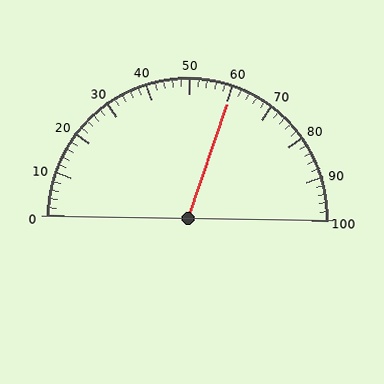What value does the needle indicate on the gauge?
The needle indicates approximately 60.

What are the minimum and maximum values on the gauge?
The gauge ranges from 0 to 100.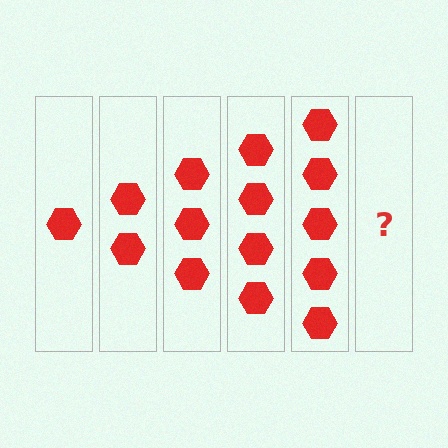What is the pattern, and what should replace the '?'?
The pattern is that each step adds one more hexagon. The '?' should be 6 hexagons.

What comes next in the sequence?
The next element should be 6 hexagons.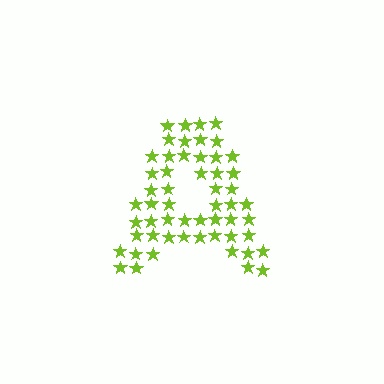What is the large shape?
The large shape is the letter A.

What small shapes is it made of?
It is made of small stars.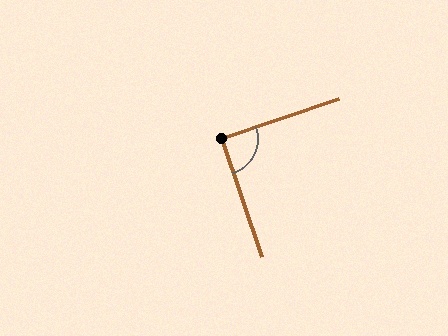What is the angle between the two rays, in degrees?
Approximately 90 degrees.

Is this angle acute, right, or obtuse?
It is approximately a right angle.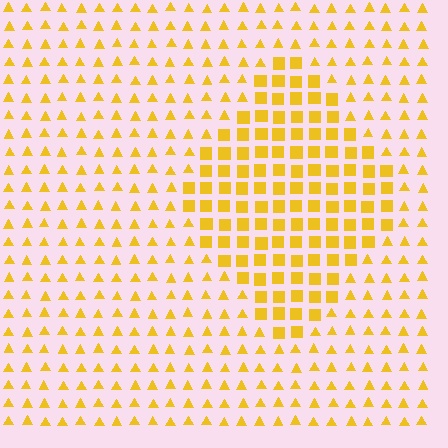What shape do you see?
I see a diamond.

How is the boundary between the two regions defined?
The boundary is defined by a change in element shape: squares inside vs. triangles outside. All elements share the same color and spacing.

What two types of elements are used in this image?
The image uses squares inside the diamond region and triangles outside it.